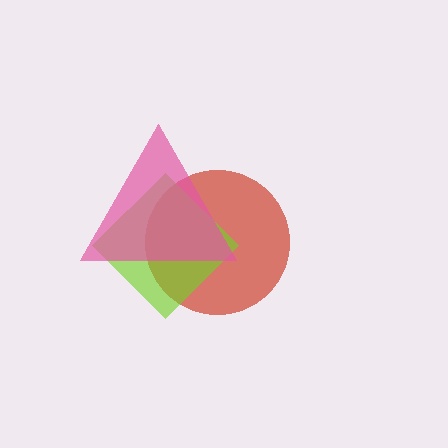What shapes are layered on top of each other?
The layered shapes are: a red circle, a lime diamond, a pink triangle.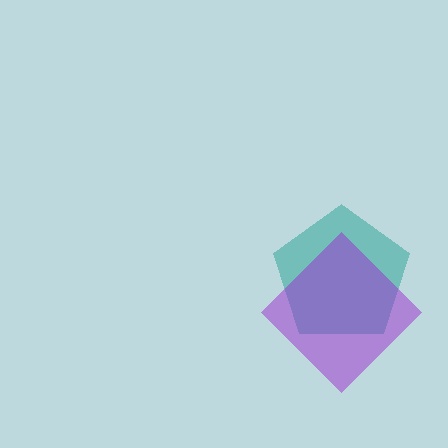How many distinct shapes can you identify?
There are 2 distinct shapes: a teal pentagon, a purple diamond.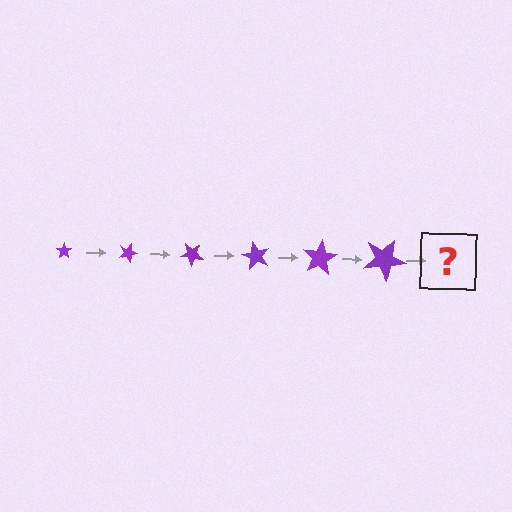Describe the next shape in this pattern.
It should be a star, larger than the previous one and rotated 120 degrees from the start.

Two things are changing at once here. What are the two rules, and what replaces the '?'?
The two rules are that the star grows larger each step and it rotates 20 degrees each step. The '?' should be a star, larger than the previous one and rotated 120 degrees from the start.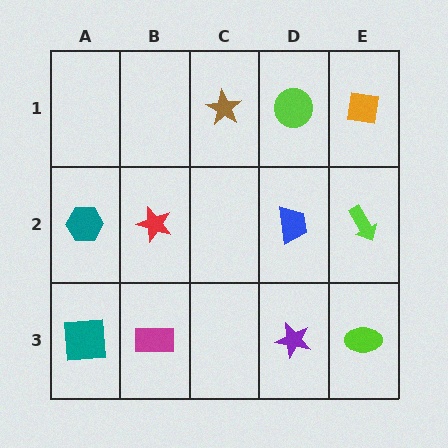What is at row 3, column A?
A teal square.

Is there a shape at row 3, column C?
No, that cell is empty.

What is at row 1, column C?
A brown star.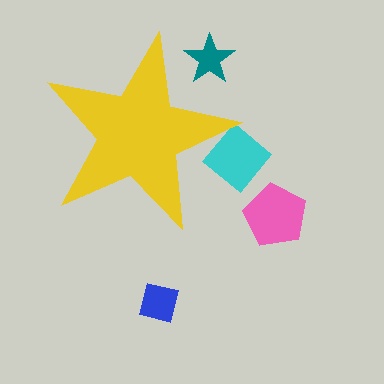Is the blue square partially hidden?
No, the blue square is fully visible.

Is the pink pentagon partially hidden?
No, the pink pentagon is fully visible.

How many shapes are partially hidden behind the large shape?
2 shapes are partially hidden.